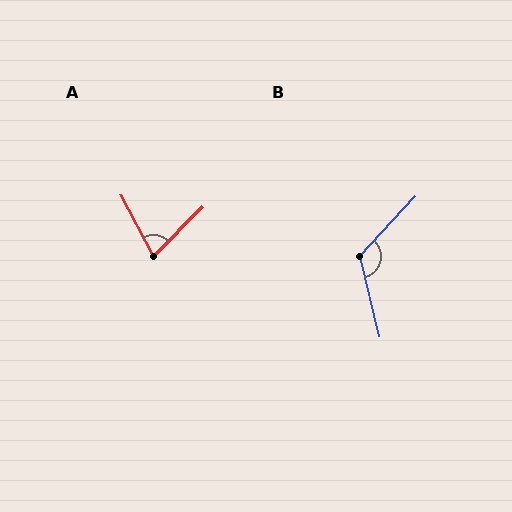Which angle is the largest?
B, at approximately 123 degrees.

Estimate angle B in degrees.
Approximately 123 degrees.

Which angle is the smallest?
A, at approximately 73 degrees.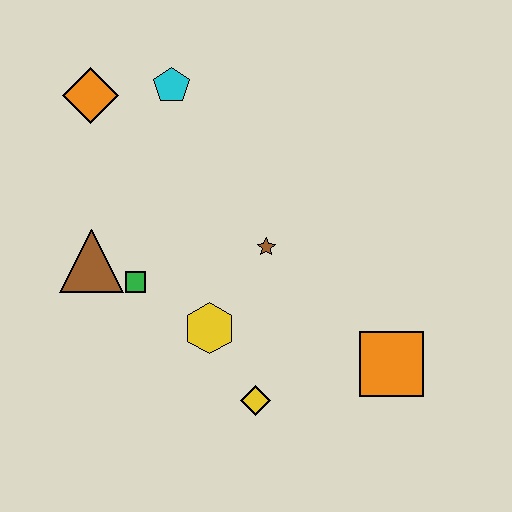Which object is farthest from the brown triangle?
The orange square is farthest from the brown triangle.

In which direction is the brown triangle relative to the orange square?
The brown triangle is to the left of the orange square.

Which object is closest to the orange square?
The yellow diamond is closest to the orange square.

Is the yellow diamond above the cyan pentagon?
No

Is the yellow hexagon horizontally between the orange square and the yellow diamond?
No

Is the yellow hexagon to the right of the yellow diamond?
No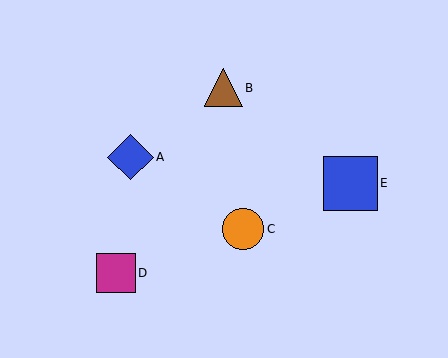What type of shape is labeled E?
Shape E is a blue square.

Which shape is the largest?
The blue square (labeled E) is the largest.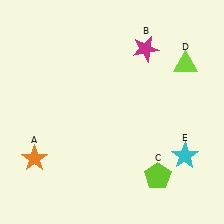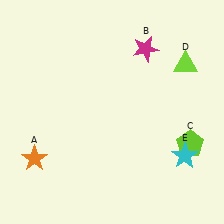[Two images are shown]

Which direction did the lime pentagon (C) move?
The lime pentagon (C) moved up.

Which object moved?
The lime pentagon (C) moved up.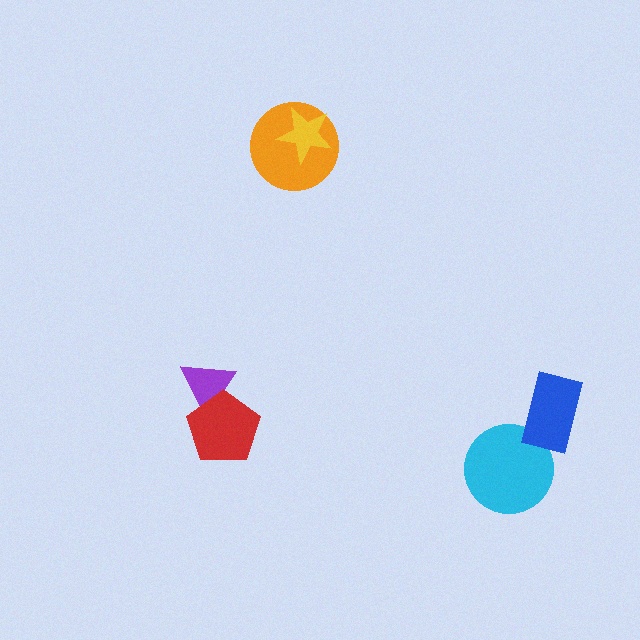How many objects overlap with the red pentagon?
1 object overlaps with the red pentagon.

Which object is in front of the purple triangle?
The red pentagon is in front of the purple triangle.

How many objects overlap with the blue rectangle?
1 object overlaps with the blue rectangle.